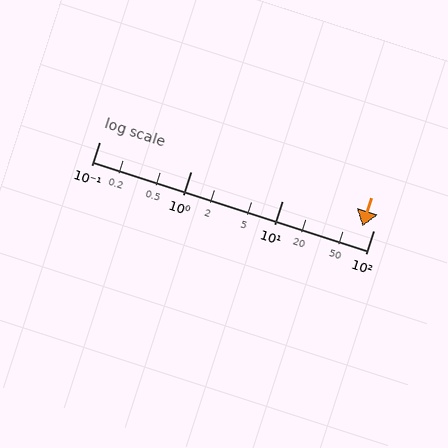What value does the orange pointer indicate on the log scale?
The pointer indicates approximately 75.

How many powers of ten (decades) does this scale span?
The scale spans 3 decades, from 0.1 to 100.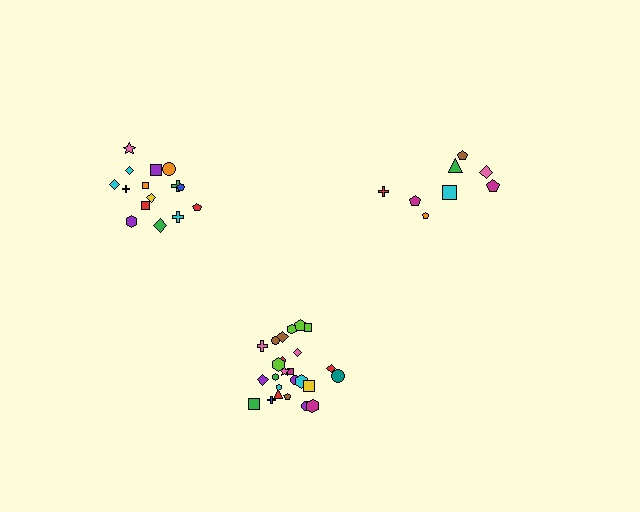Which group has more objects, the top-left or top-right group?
The top-left group.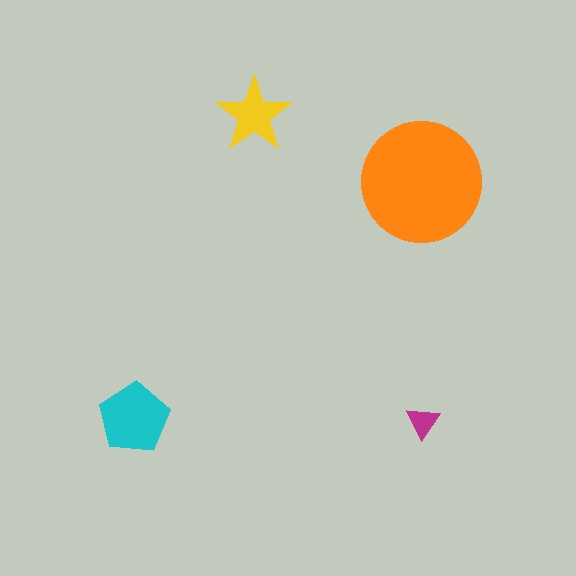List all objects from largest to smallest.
The orange circle, the cyan pentagon, the yellow star, the magenta triangle.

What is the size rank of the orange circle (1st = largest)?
1st.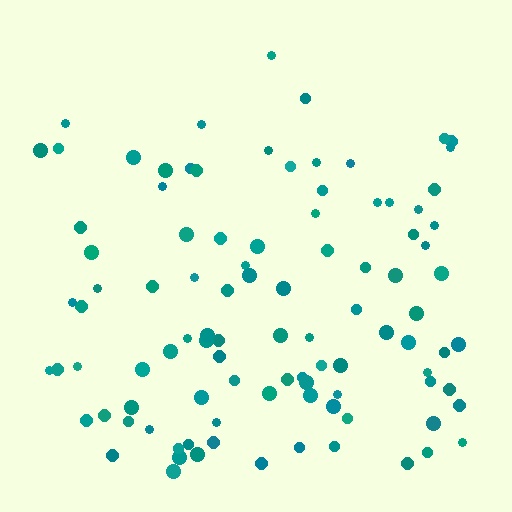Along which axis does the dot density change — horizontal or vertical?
Vertical.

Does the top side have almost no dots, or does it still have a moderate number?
Still a moderate number, just noticeably fewer than the bottom.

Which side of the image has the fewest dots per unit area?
The top.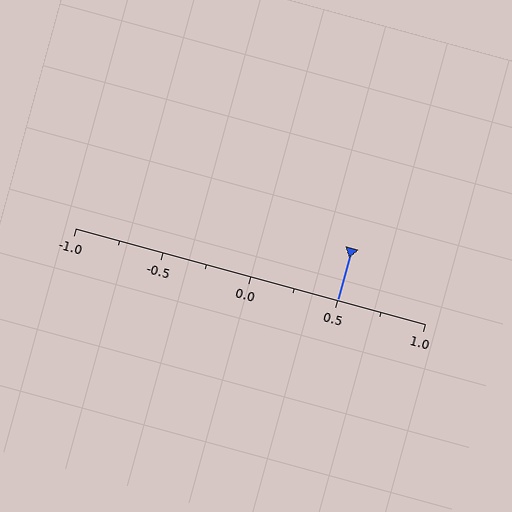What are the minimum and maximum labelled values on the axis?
The axis runs from -1.0 to 1.0.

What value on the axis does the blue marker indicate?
The marker indicates approximately 0.5.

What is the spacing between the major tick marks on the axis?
The major ticks are spaced 0.5 apart.